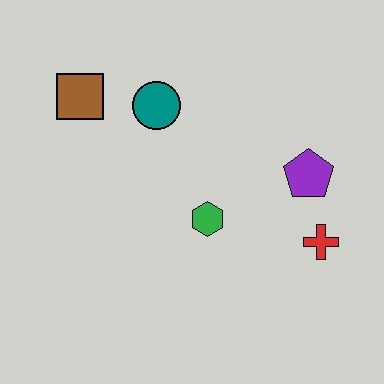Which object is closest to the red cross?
The purple pentagon is closest to the red cross.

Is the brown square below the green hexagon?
No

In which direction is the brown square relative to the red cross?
The brown square is to the left of the red cross.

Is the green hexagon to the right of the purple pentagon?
No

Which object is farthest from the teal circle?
The red cross is farthest from the teal circle.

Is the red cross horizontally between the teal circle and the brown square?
No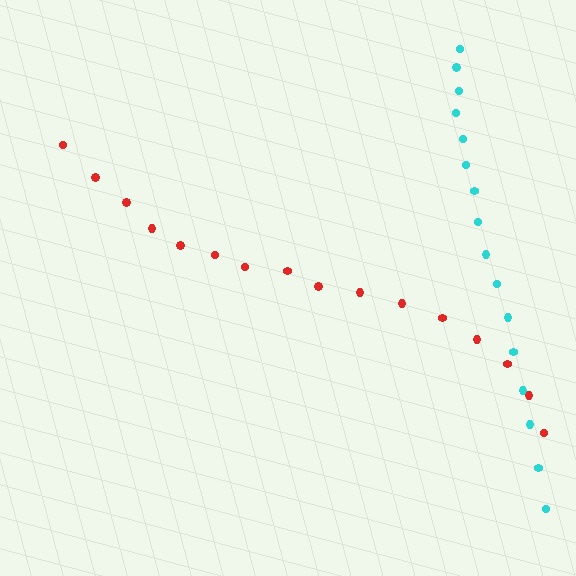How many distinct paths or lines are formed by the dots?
There are 2 distinct paths.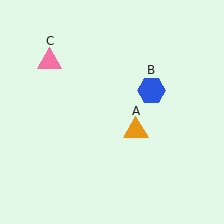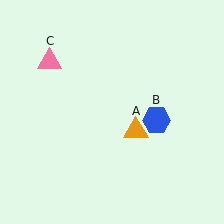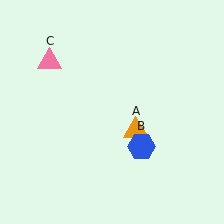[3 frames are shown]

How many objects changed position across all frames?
1 object changed position: blue hexagon (object B).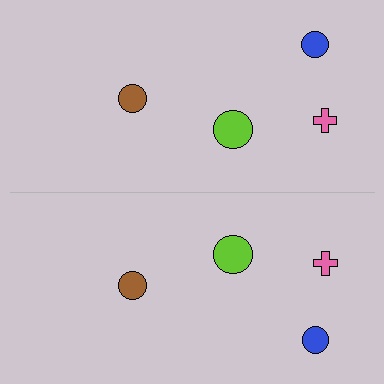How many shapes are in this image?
There are 8 shapes in this image.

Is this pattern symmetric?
Yes, this pattern has bilateral (reflection) symmetry.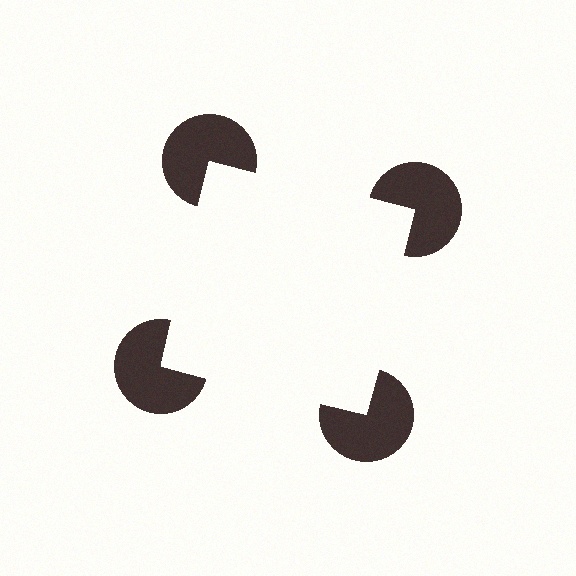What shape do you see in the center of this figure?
An illusory square — its edges are inferred from the aligned wedge cuts in the pac-man discs, not physically drawn.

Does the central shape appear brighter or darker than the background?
It typically appears slightly brighter than the background, even though no actual brightness change is drawn.